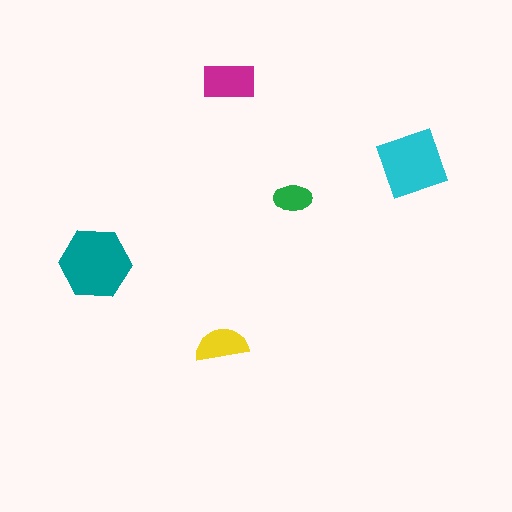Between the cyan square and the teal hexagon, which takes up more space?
The teal hexagon.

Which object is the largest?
The teal hexagon.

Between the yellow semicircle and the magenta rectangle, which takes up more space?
The magenta rectangle.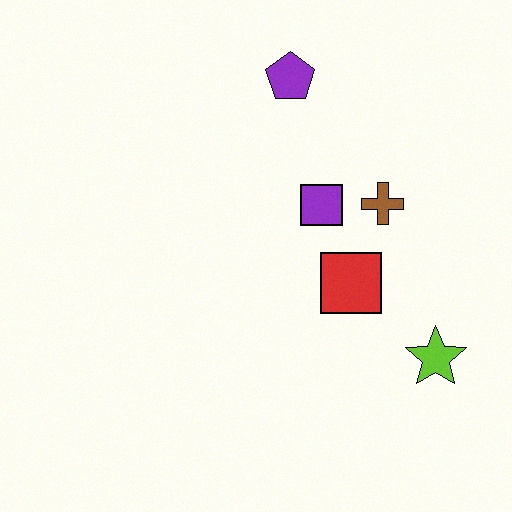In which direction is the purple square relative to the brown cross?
The purple square is to the left of the brown cross.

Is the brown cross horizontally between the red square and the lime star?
Yes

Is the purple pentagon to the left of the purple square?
Yes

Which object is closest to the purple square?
The brown cross is closest to the purple square.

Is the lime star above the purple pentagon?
No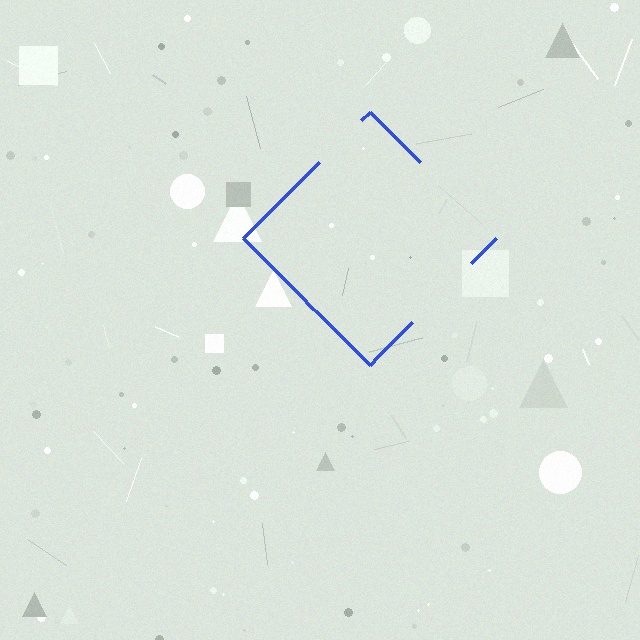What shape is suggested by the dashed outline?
The dashed outline suggests a diamond.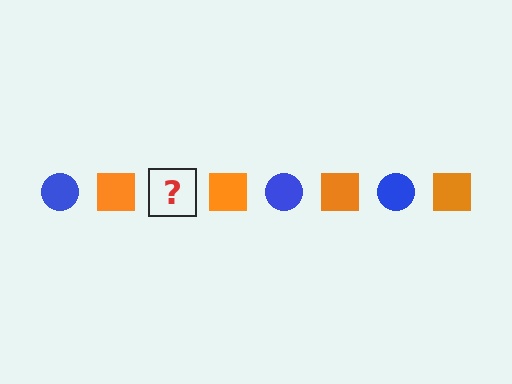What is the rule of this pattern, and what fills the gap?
The rule is that the pattern alternates between blue circle and orange square. The gap should be filled with a blue circle.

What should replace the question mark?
The question mark should be replaced with a blue circle.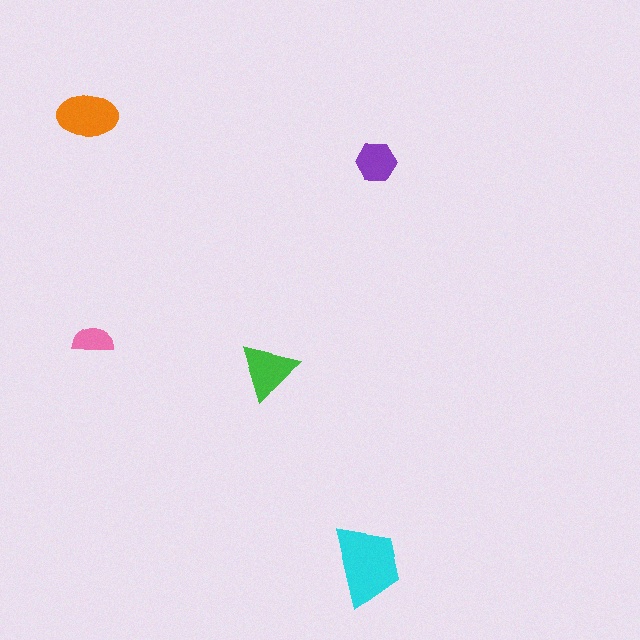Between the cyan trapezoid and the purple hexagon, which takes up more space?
The cyan trapezoid.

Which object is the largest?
The cyan trapezoid.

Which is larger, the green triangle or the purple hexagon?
The green triangle.